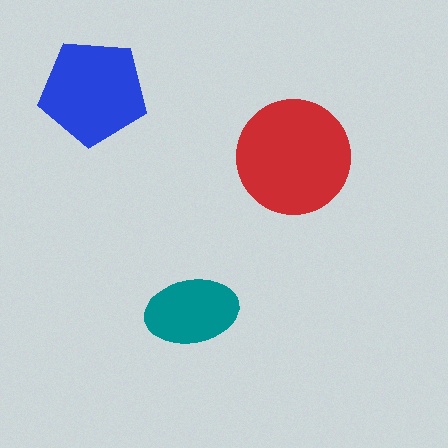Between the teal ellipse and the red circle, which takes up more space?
The red circle.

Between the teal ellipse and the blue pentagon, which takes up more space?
The blue pentagon.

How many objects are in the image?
There are 3 objects in the image.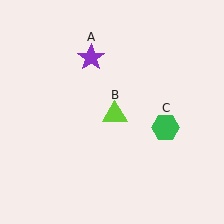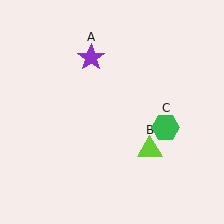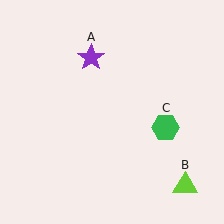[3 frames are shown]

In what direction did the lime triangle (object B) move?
The lime triangle (object B) moved down and to the right.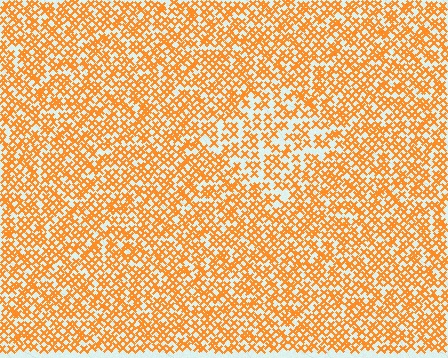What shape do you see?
I see a diamond.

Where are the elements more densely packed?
The elements are more densely packed outside the diamond boundary.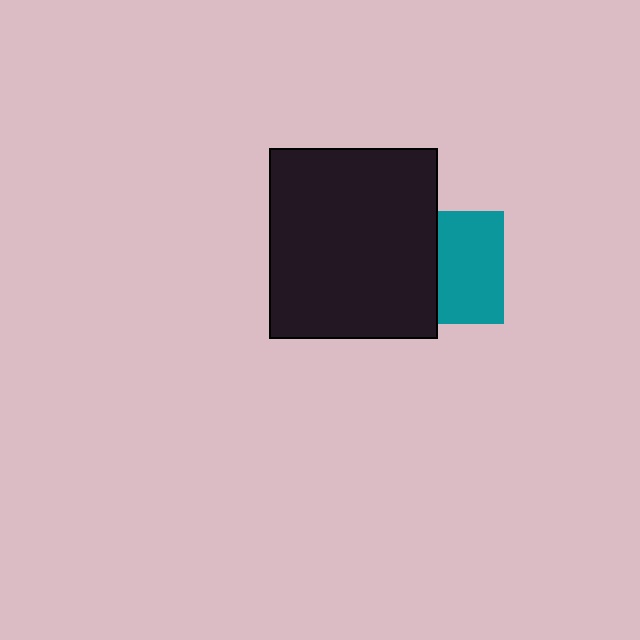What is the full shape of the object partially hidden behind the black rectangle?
The partially hidden object is a teal square.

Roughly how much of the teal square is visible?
About half of it is visible (roughly 58%).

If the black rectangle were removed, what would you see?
You would see the complete teal square.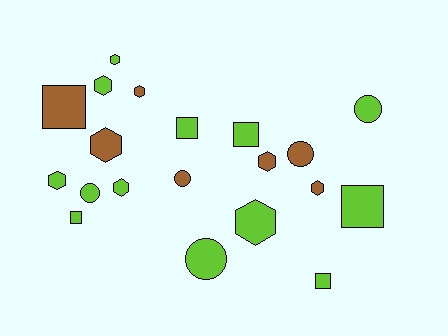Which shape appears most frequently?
Hexagon, with 9 objects.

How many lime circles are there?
There are 3 lime circles.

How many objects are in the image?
There are 20 objects.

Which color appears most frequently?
Lime, with 13 objects.